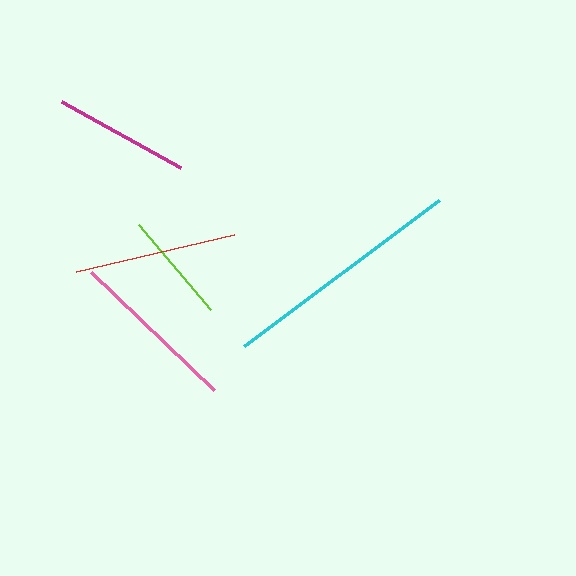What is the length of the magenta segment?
The magenta segment is approximately 136 pixels long.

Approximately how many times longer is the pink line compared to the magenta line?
The pink line is approximately 1.3 times the length of the magenta line.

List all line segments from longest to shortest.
From longest to shortest: cyan, pink, red, magenta, lime.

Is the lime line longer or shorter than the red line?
The red line is longer than the lime line.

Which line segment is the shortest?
The lime line is the shortest at approximately 111 pixels.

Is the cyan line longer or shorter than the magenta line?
The cyan line is longer than the magenta line.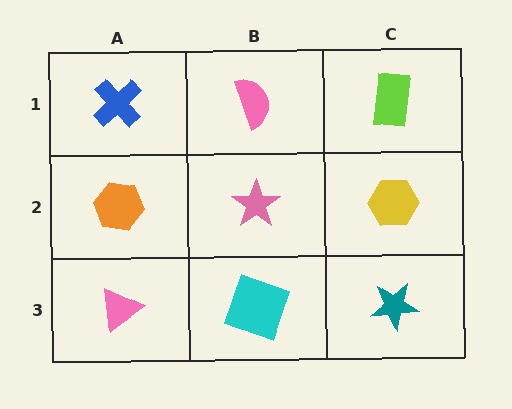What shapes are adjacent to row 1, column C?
A yellow hexagon (row 2, column C), a pink semicircle (row 1, column B).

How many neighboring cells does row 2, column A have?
3.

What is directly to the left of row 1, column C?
A pink semicircle.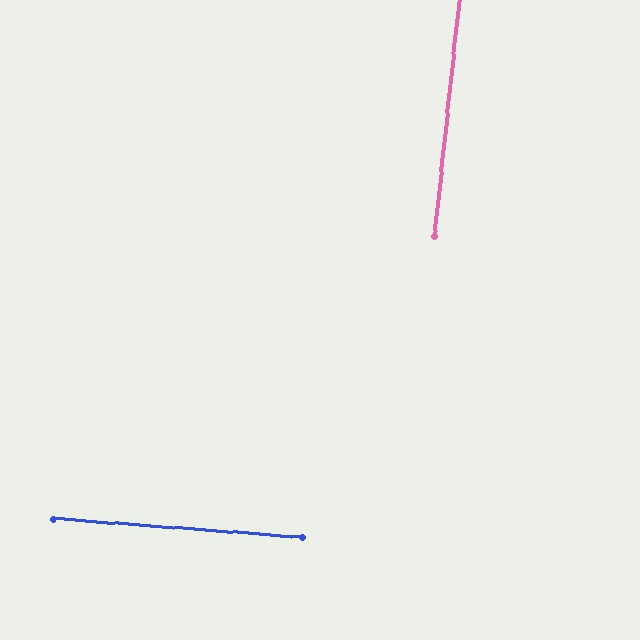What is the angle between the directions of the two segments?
Approximately 88 degrees.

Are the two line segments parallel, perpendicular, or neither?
Perpendicular — they meet at approximately 88°.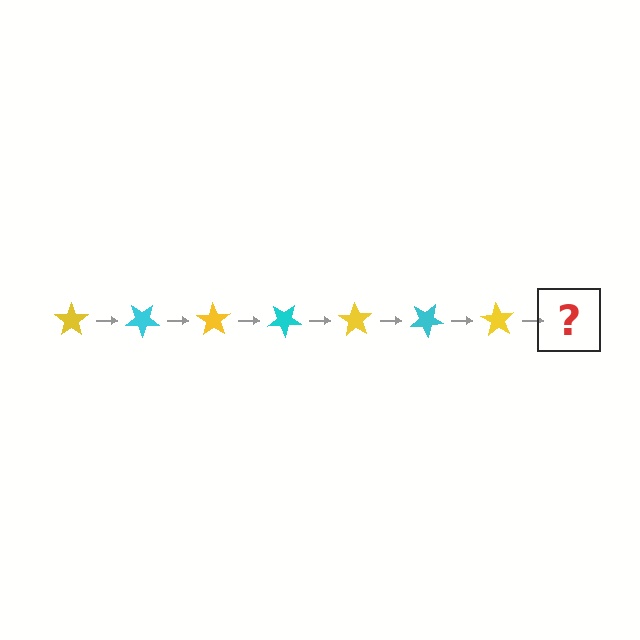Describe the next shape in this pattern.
It should be a cyan star, rotated 245 degrees from the start.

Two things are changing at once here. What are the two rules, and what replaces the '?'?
The two rules are that it rotates 35 degrees each step and the color cycles through yellow and cyan. The '?' should be a cyan star, rotated 245 degrees from the start.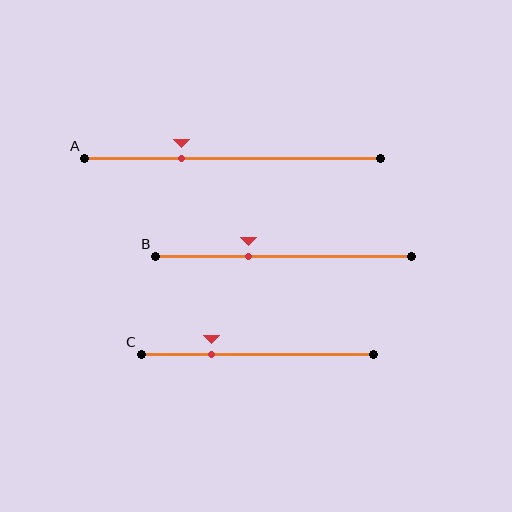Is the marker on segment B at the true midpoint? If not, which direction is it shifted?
No, the marker on segment B is shifted to the left by about 14% of the segment length.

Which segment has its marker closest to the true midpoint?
Segment B has its marker closest to the true midpoint.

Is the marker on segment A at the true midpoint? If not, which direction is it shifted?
No, the marker on segment A is shifted to the left by about 17% of the segment length.